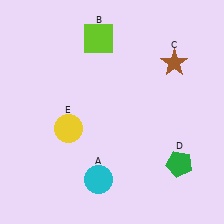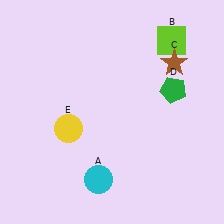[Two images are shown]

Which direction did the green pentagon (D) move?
The green pentagon (D) moved up.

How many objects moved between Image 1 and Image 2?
2 objects moved between the two images.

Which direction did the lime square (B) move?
The lime square (B) moved right.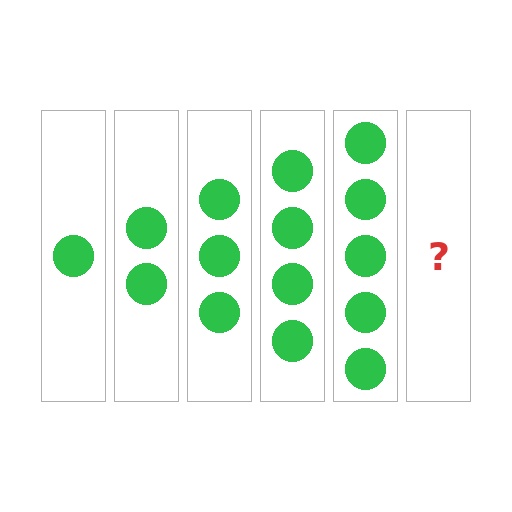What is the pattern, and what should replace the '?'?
The pattern is that each step adds one more circle. The '?' should be 6 circles.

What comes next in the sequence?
The next element should be 6 circles.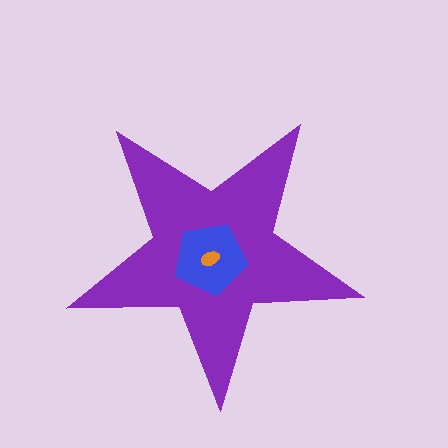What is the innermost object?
The orange ellipse.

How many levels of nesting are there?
3.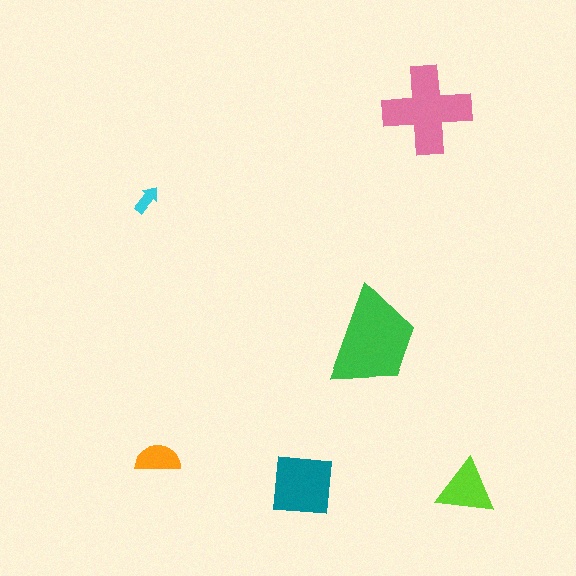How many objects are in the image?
There are 6 objects in the image.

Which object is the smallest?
The cyan arrow.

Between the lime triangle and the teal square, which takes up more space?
The teal square.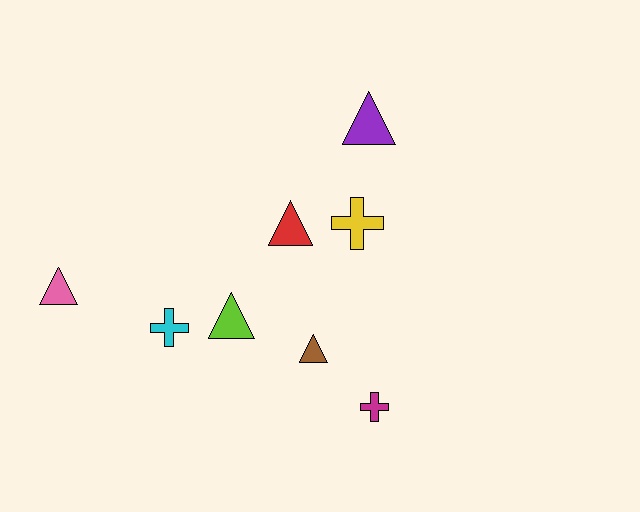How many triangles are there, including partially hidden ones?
There are 5 triangles.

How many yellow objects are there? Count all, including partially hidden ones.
There is 1 yellow object.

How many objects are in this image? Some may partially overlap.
There are 8 objects.